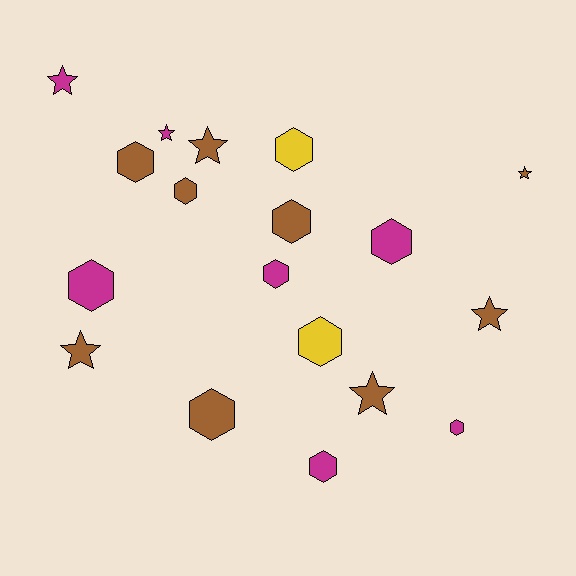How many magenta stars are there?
There are 2 magenta stars.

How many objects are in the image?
There are 18 objects.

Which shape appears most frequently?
Hexagon, with 11 objects.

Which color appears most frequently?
Brown, with 9 objects.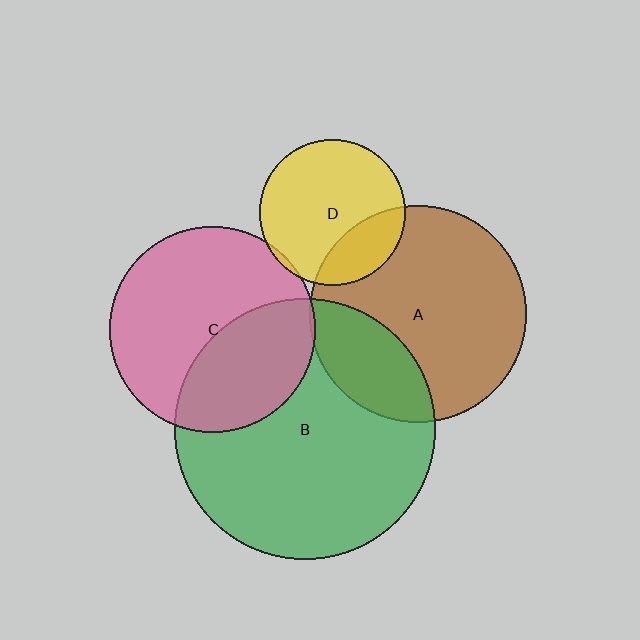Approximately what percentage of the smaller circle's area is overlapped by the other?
Approximately 5%.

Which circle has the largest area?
Circle B (green).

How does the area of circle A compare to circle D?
Approximately 2.2 times.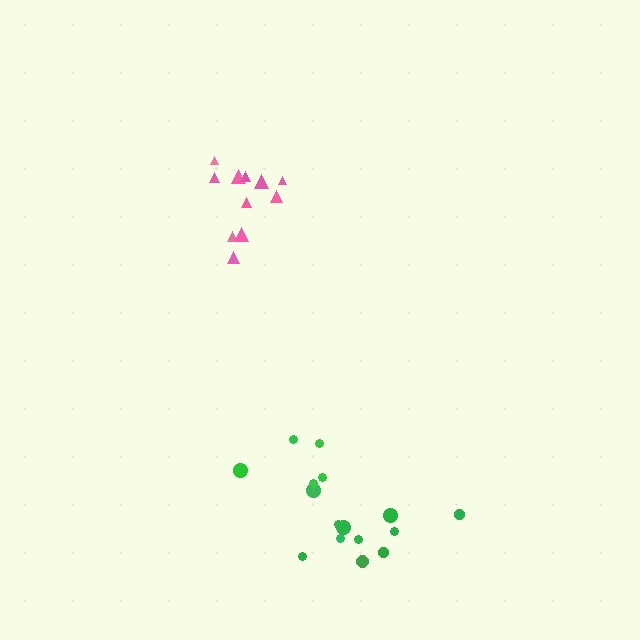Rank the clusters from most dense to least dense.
pink, green.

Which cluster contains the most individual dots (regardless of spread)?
Green (16).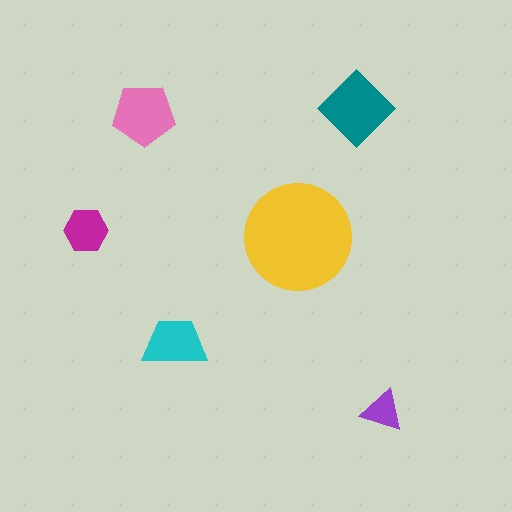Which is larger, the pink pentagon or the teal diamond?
The teal diamond.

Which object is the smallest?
The purple triangle.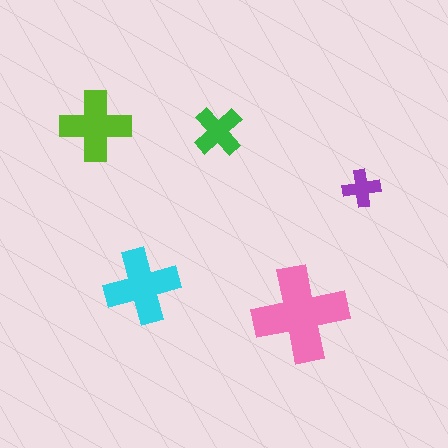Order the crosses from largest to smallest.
the pink one, the cyan one, the lime one, the green one, the purple one.